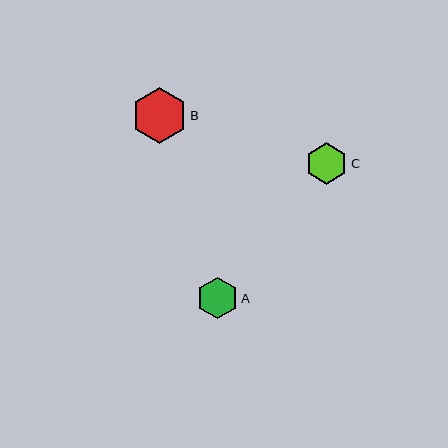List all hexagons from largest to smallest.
From largest to smallest: B, A, C.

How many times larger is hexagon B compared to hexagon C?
Hexagon B is approximately 1.3 times the size of hexagon C.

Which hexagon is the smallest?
Hexagon C is the smallest with a size of approximately 41 pixels.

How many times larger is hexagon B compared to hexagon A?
Hexagon B is approximately 1.3 times the size of hexagon A.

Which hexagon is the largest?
Hexagon B is the largest with a size of approximately 55 pixels.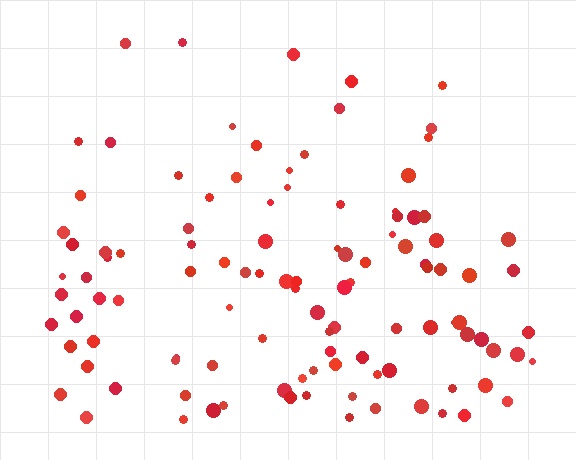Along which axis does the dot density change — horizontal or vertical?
Vertical.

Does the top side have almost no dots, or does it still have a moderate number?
Still a moderate number, just noticeably fewer than the bottom.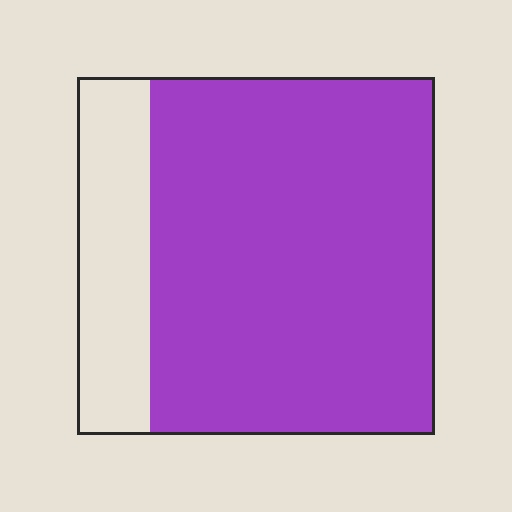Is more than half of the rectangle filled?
Yes.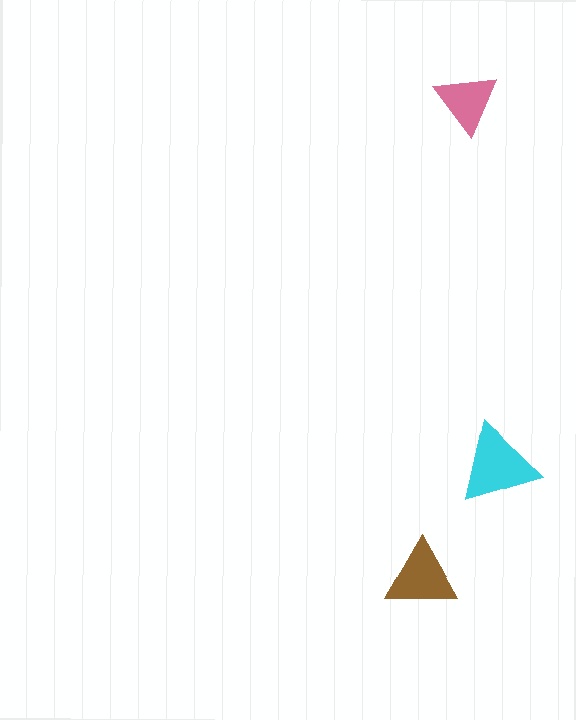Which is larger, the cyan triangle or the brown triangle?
The cyan one.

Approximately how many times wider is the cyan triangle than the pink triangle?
About 1.5 times wider.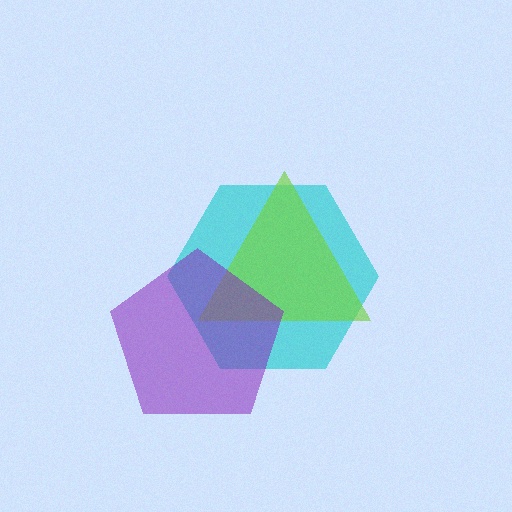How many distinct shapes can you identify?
There are 3 distinct shapes: a cyan hexagon, a lime triangle, a purple pentagon.